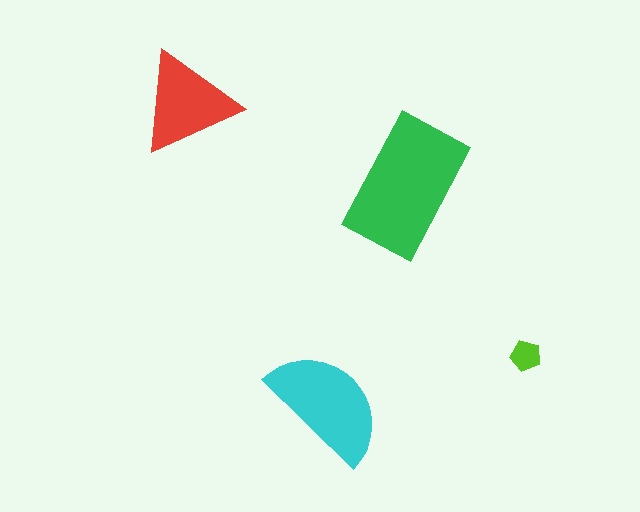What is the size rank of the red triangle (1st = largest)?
3rd.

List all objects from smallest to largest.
The lime pentagon, the red triangle, the cyan semicircle, the green rectangle.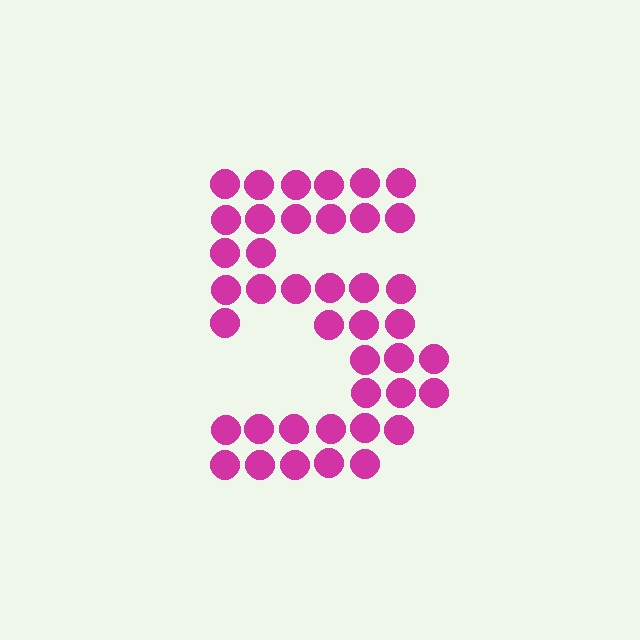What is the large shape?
The large shape is the digit 5.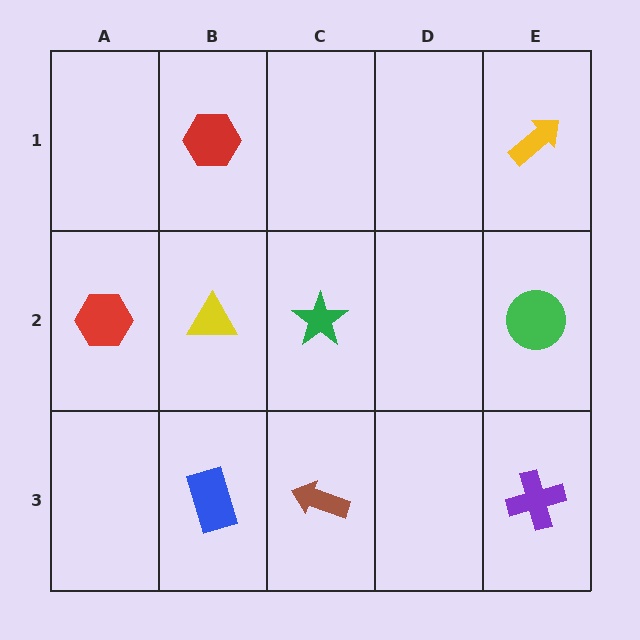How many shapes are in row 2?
4 shapes.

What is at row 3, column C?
A brown arrow.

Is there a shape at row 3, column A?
No, that cell is empty.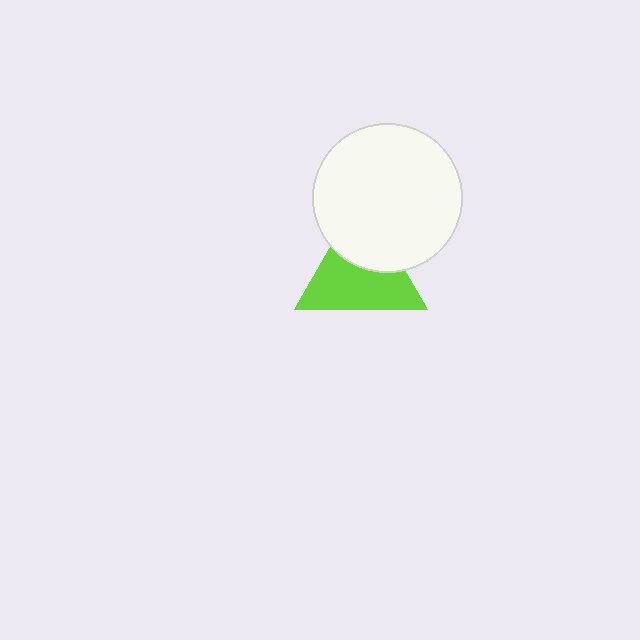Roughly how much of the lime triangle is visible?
About half of it is visible (roughly 62%).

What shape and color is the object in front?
The object in front is a white circle.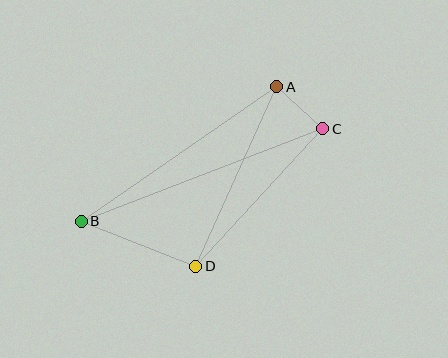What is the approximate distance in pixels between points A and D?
The distance between A and D is approximately 197 pixels.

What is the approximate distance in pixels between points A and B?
The distance between A and B is approximately 237 pixels.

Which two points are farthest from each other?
Points B and C are farthest from each other.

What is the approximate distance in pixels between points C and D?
The distance between C and D is approximately 187 pixels.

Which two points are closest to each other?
Points A and C are closest to each other.